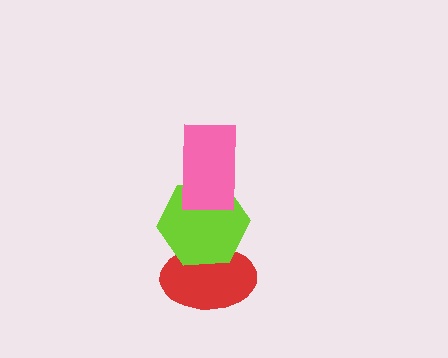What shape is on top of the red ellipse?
The lime hexagon is on top of the red ellipse.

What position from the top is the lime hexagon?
The lime hexagon is 2nd from the top.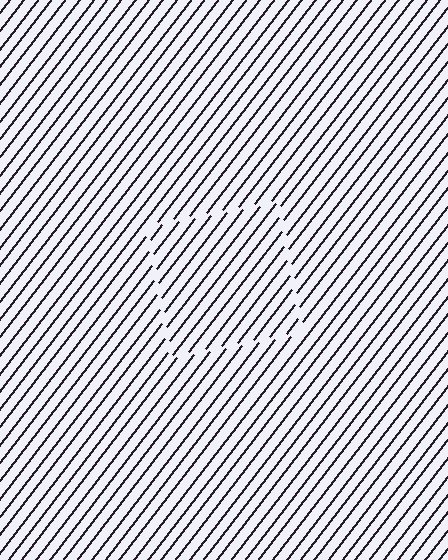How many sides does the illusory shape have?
4 sides — the line-ends trace a square.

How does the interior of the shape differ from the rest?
The interior of the shape contains the same grating, shifted by half a period — the contour is defined by the phase discontinuity where line-ends from the inner and outer gratings abut.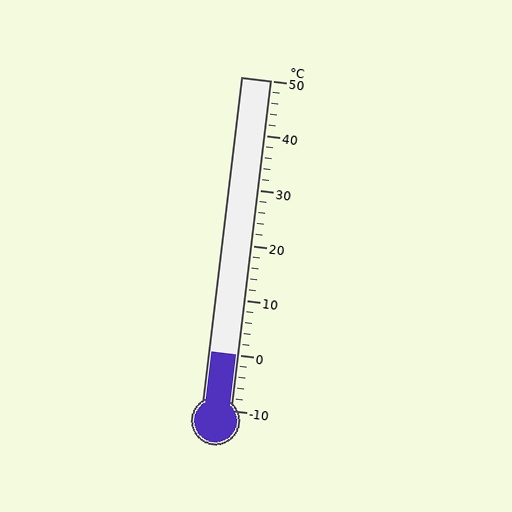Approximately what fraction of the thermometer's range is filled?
The thermometer is filled to approximately 15% of its range.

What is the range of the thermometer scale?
The thermometer scale ranges from -10°C to 50°C.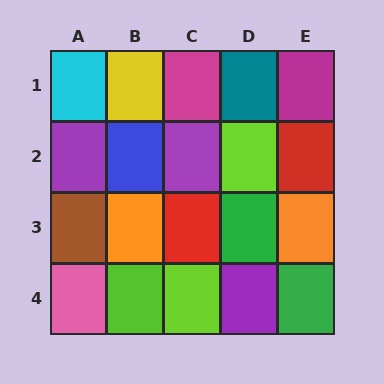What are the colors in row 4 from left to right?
Pink, lime, lime, purple, green.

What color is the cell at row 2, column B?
Blue.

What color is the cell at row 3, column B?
Orange.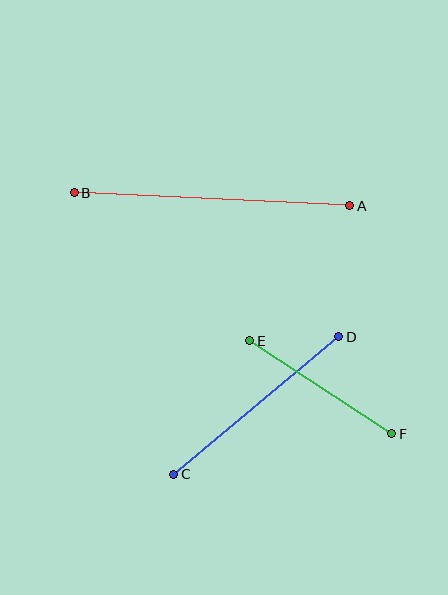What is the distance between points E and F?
The distance is approximately 170 pixels.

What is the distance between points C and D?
The distance is approximately 215 pixels.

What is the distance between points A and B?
The distance is approximately 276 pixels.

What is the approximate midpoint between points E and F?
The midpoint is at approximately (321, 387) pixels.